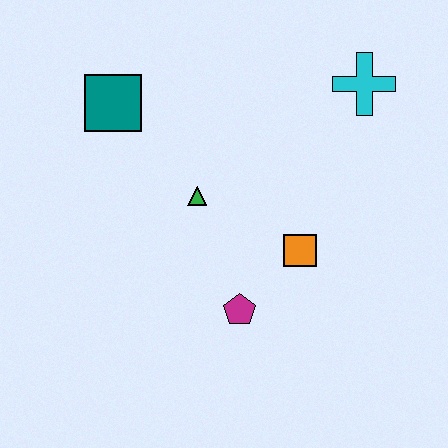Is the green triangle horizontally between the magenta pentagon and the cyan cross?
No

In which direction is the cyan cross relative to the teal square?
The cyan cross is to the right of the teal square.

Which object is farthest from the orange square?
The teal square is farthest from the orange square.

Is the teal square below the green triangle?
No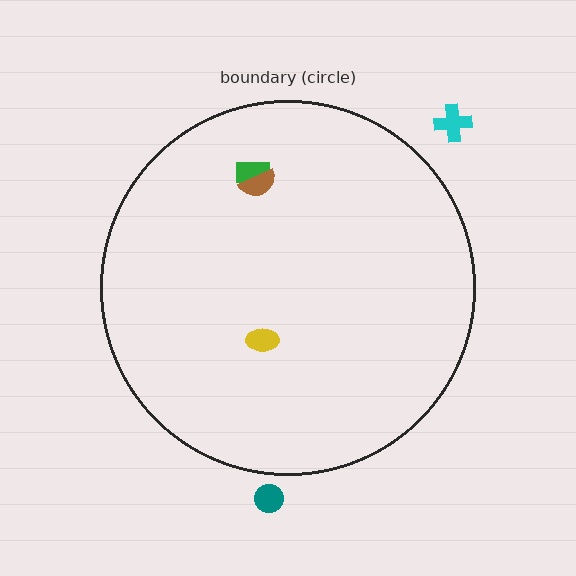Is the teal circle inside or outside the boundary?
Outside.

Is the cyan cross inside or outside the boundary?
Outside.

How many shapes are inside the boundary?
3 inside, 2 outside.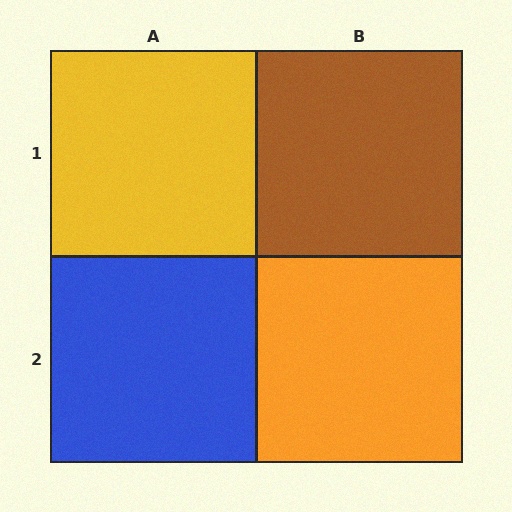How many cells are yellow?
1 cell is yellow.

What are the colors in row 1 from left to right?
Yellow, brown.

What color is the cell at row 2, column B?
Orange.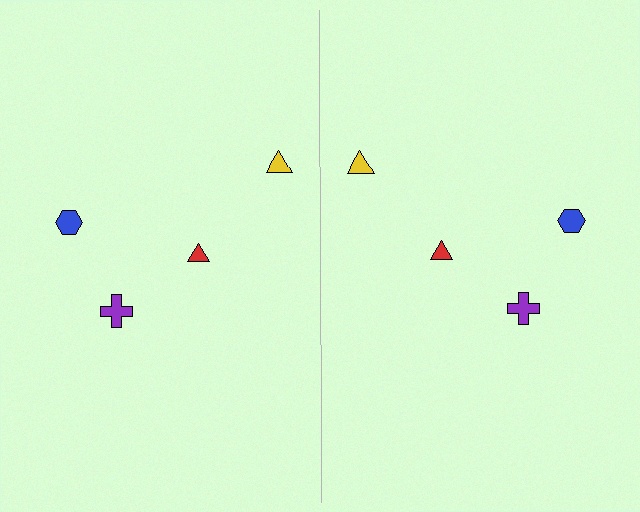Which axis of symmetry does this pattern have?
The pattern has a vertical axis of symmetry running through the center of the image.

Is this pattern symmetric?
Yes, this pattern has bilateral (reflection) symmetry.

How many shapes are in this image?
There are 8 shapes in this image.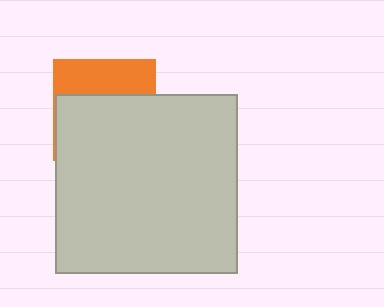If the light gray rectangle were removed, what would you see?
You would see the complete orange square.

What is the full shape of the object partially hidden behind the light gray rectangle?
The partially hidden object is an orange square.